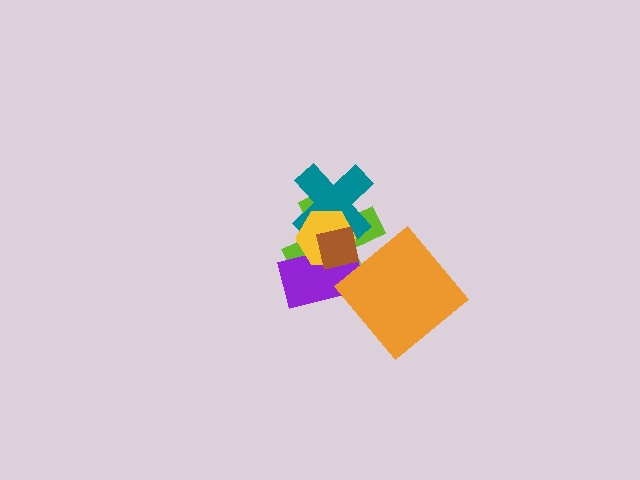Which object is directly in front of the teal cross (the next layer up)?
The yellow hexagon is directly in front of the teal cross.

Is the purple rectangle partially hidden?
Yes, it is partially covered by another shape.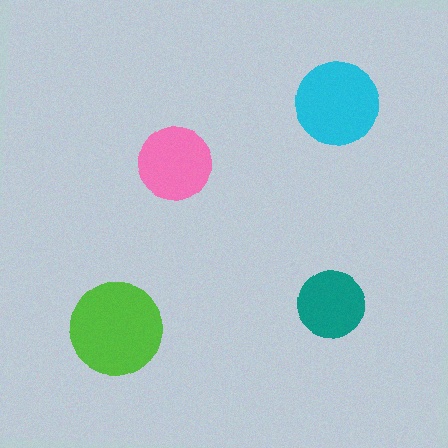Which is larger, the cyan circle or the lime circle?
The lime one.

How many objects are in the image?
There are 4 objects in the image.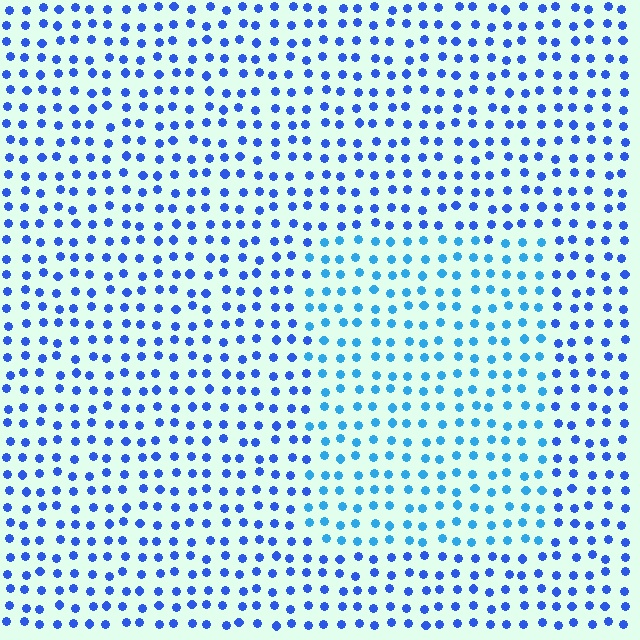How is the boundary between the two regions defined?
The boundary is defined purely by a slight shift in hue (about 26 degrees). Spacing, size, and orientation are identical on both sides.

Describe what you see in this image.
The image is filled with small blue elements in a uniform arrangement. A rectangle-shaped region is visible where the elements are tinted to a slightly different hue, forming a subtle color boundary.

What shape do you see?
I see a rectangle.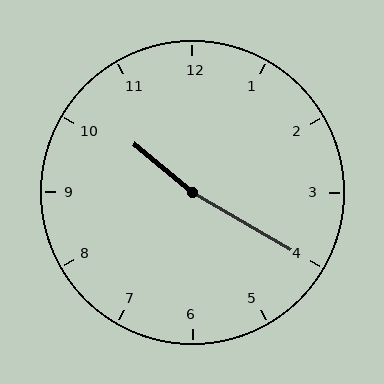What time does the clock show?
10:20.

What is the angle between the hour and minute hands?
Approximately 170 degrees.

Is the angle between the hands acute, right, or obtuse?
It is obtuse.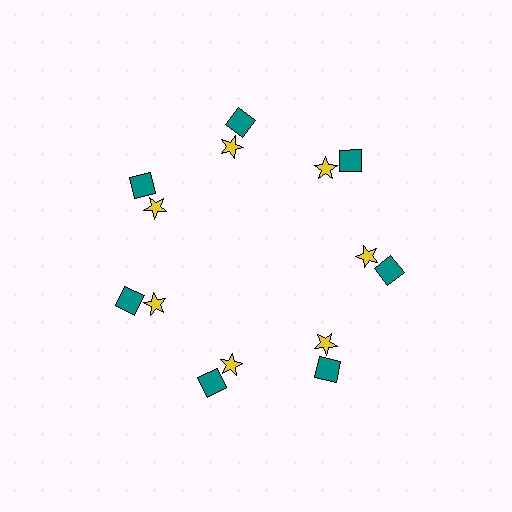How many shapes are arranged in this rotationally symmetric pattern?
There are 14 shapes, arranged in 7 groups of 2.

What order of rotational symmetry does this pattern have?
This pattern has 7-fold rotational symmetry.